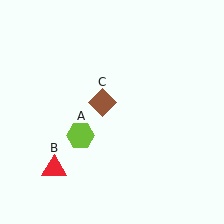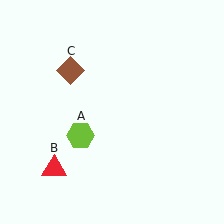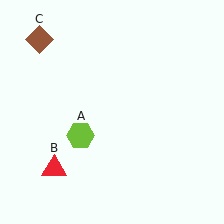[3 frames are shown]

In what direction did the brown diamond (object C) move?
The brown diamond (object C) moved up and to the left.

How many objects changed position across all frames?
1 object changed position: brown diamond (object C).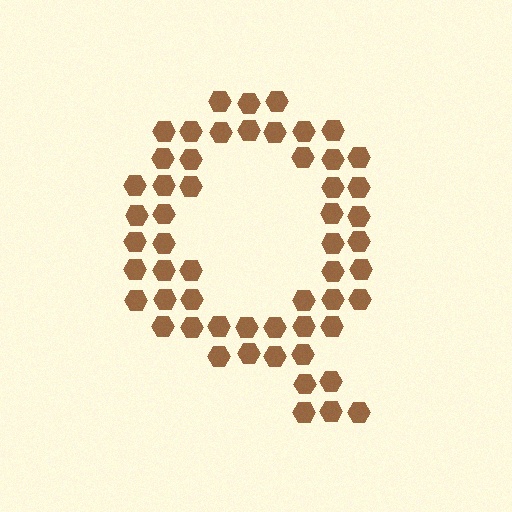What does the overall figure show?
The overall figure shows the letter Q.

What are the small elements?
The small elements are hexagons.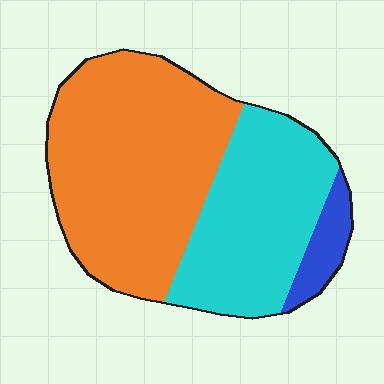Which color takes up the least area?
Blue, at roughly 5%.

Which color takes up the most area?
Orange, at roughly 55%.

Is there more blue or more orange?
Orange.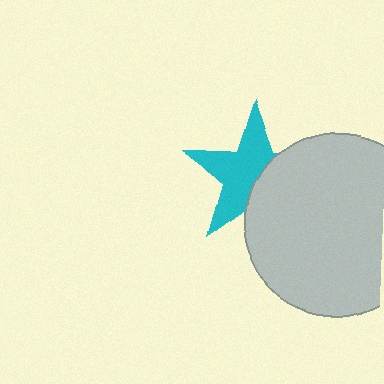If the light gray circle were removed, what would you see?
You would see the complete cyan star.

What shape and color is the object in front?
The object in front is a light gray circle.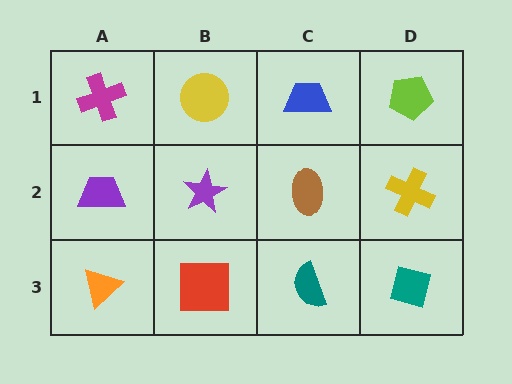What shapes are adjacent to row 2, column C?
A blue trapezoid (row 1, column C), a teal semicircle (row 3, column C), a purple star (row 2, column B), a yellow cross (row 2, column D).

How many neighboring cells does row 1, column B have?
3.